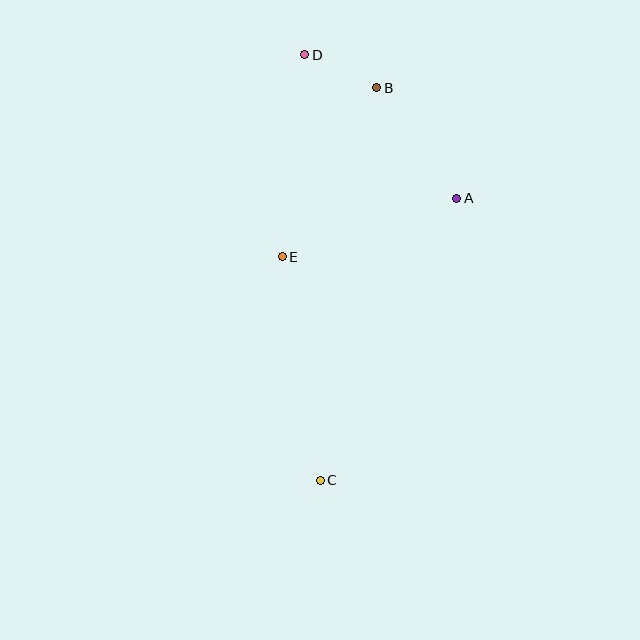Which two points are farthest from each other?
Points C and D are farthest from each other.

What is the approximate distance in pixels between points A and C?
The distance between A and C is approximately 313 pixels.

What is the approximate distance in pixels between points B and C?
The distance between B and C is approximately 396 pixels.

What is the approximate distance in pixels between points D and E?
The distance between D and E is approximately 203 pixels.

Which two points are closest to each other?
Points B and D are closest to each other.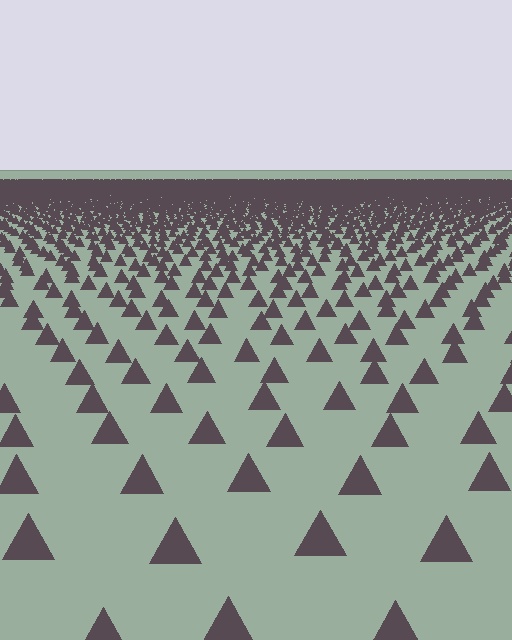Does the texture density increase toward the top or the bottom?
Density increases toward the top.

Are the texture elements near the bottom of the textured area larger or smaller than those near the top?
Larger. Near the bottom, elements are closer to the viewer and appear at a bigger on-screen size.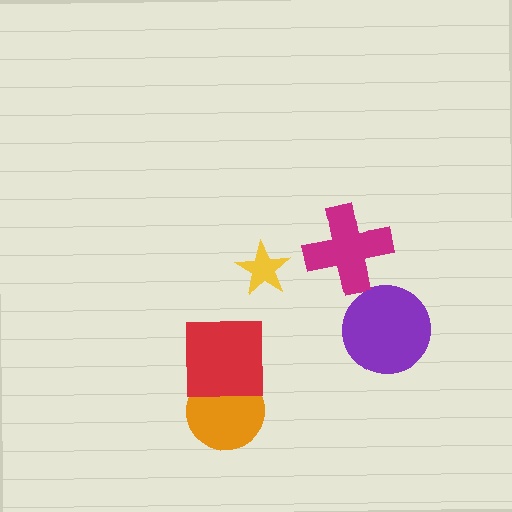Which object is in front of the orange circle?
The red square is in front of the orange circle.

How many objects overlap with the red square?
1 object overlaps with the red square.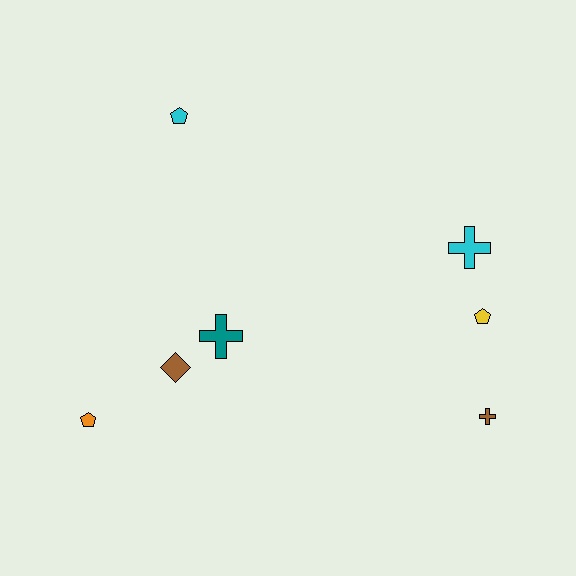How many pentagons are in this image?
There are 3 pentagons.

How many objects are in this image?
There are 7 objects.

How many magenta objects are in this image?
There are no magenta objects.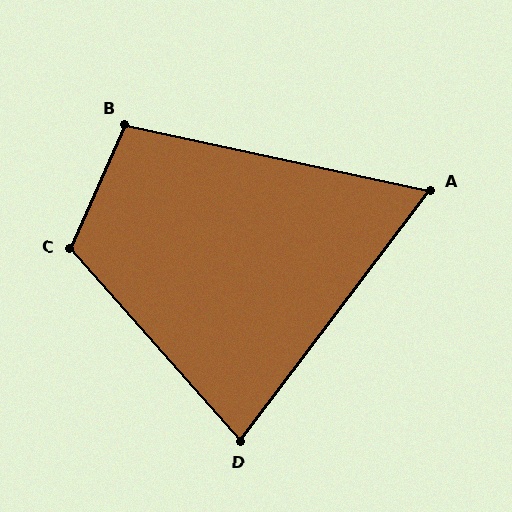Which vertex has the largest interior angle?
C, at approximately 115 degrees.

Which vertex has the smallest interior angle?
A, at approximately 65 degrees.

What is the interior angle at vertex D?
Approximately 79 degrees (acute).